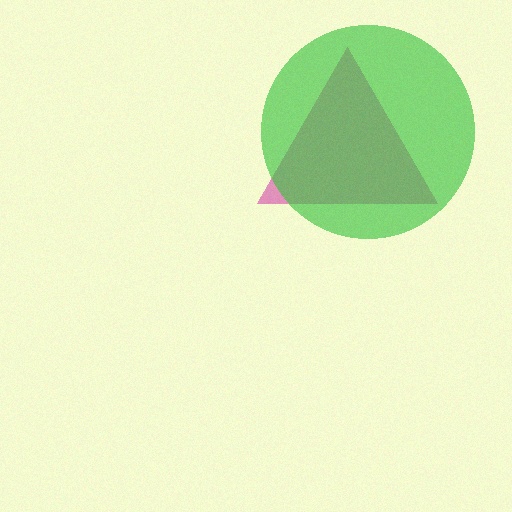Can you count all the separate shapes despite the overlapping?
Yes, there are 2 separate shapes.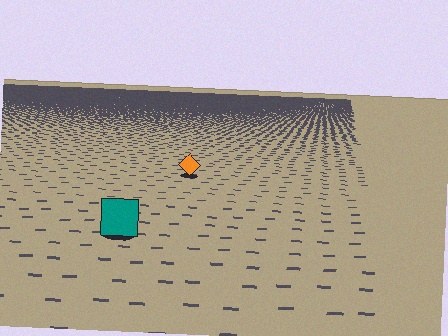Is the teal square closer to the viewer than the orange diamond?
Yes. The teal square is closer — you can tell from the texture gradient: the ground texture is coarser near it.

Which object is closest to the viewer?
The teal square is closest. The texture marks near it are larger and more spread out.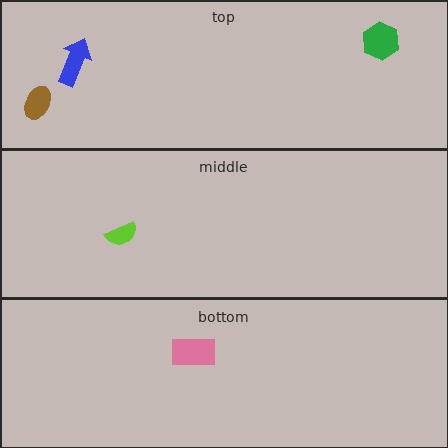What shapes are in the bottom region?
The pink rectangle.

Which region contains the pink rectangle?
The bottom region.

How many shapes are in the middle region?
1.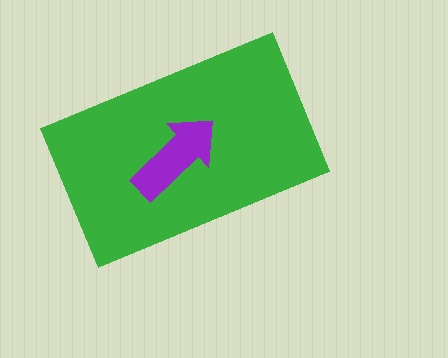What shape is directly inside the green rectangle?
The purple arrow.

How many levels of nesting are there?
2.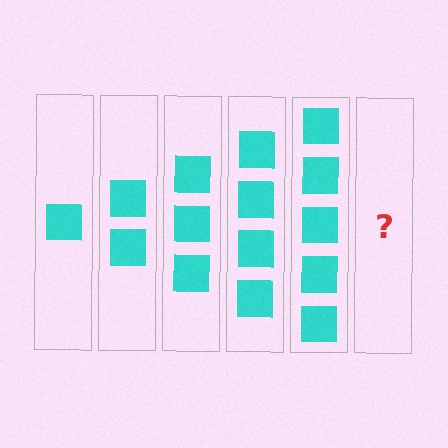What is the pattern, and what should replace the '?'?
The pattern is that each step adds one more square. The '?' should be 6 squares.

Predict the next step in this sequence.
The next step is 6 squares.